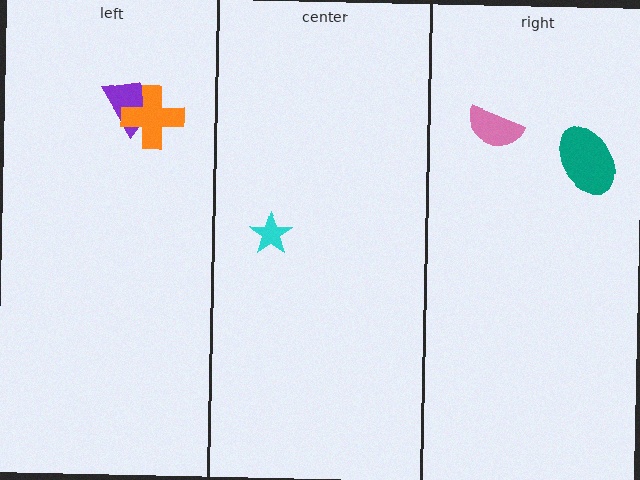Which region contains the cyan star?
The center region.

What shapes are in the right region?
The teal ellipse, the pink semicircle.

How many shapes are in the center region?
1.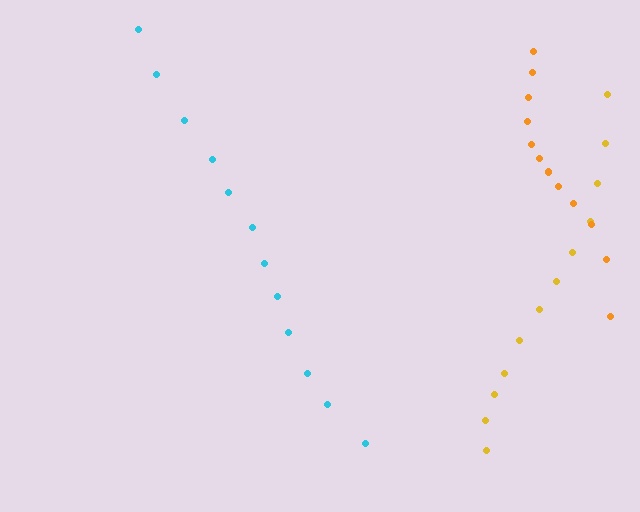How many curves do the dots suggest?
There are 3 distinct paths.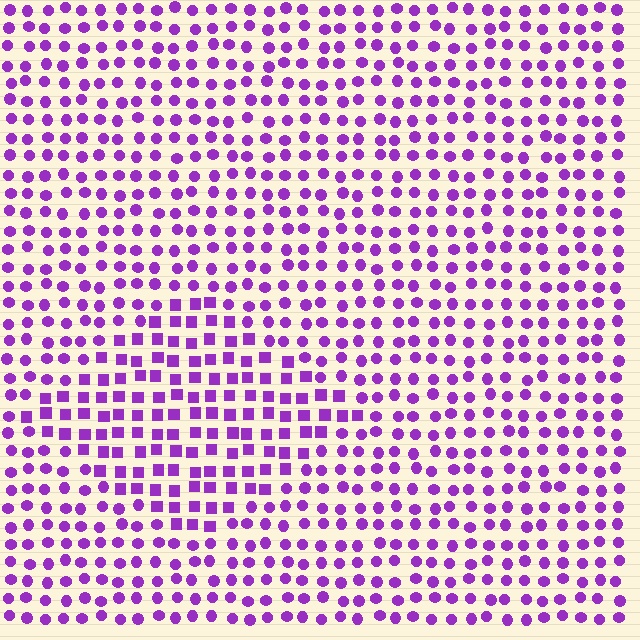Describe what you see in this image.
The image is filled with small purple elements arranged in a uniform grid. A diamond-shaped region contains squares, while the surrounding area contains circles. The boundary is defined purely by the change in element shape.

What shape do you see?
I see a diamond.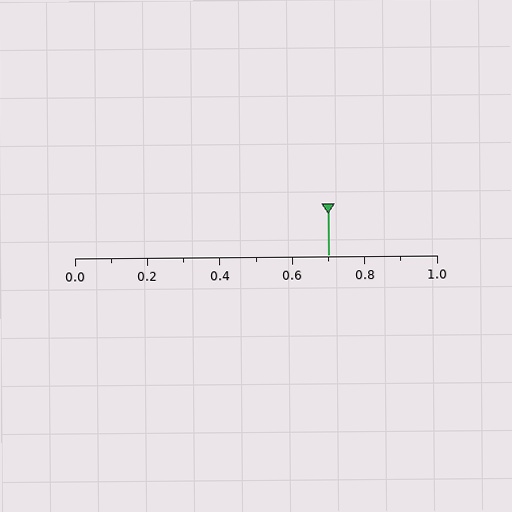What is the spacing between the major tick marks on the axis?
The major ticks are spaced 0.2 apart.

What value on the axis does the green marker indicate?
The marker indicates approximately 0.7.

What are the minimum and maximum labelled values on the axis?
The axis runs from 0.0 to 1.0.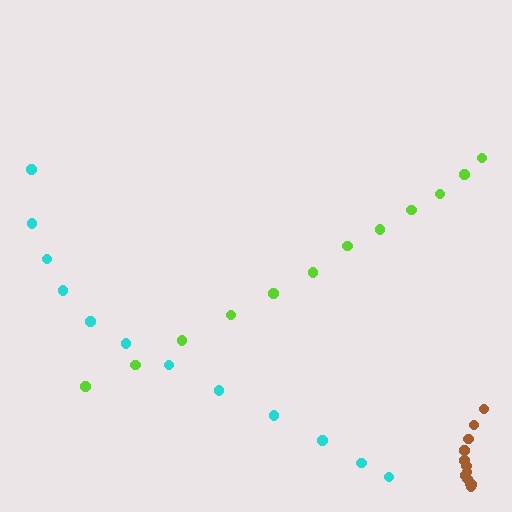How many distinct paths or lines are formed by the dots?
There are 3 distinct paths.